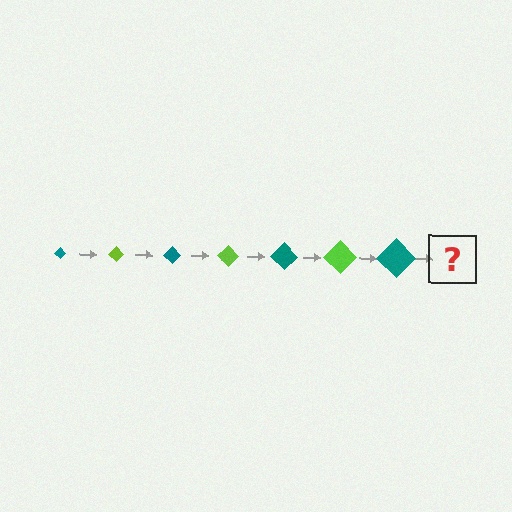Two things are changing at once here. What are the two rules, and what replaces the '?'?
The two rules are that the diamond grows larger each step and the color cycles through teal and lime. The '?' should be a lime diamond, larger than the previous one.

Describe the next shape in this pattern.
It should be a lime diamond, larger than the previous one.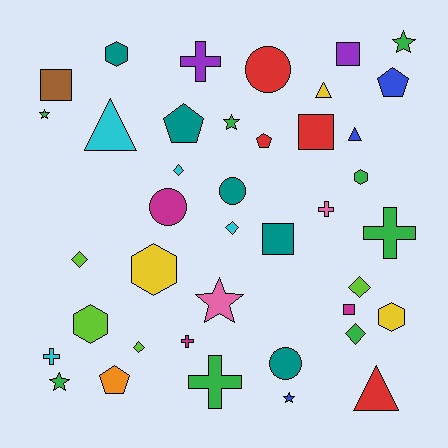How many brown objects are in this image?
There is 1 brown object.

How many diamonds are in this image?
There are 6 diamonds.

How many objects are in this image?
There are 40 objects.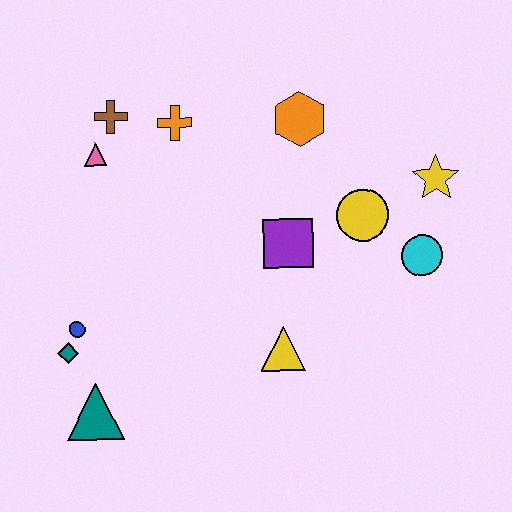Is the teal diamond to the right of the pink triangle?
No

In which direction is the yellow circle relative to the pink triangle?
The yellow circle is to the right of the pink triangle.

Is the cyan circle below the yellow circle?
Yes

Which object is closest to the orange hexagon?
The yellow circle is closest to the orange hexagon.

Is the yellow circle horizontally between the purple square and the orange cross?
No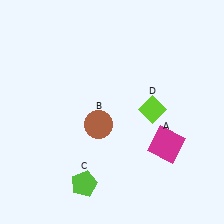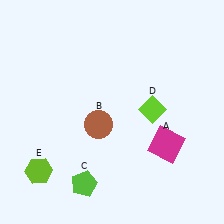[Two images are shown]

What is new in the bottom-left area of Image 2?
A lime hexagon (E) was added in the bottom-left area of Image 2.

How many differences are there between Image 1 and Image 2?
There is 1 difference between the two images.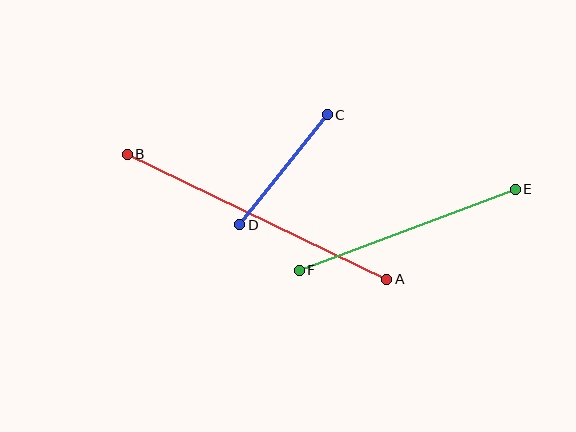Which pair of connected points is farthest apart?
Points A and B are farthest apart.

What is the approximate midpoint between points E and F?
The midpoint is at approximately (407, 230) pixels.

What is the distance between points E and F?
The distance is approximately 231 pixels.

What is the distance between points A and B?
The distance is approximately 288 pixels.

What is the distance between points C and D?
The distance is approximately 140 pixels.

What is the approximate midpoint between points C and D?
The midpoint is at approximately (283, 170) pixels.